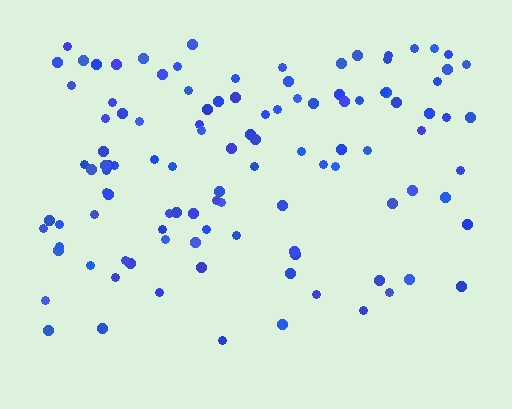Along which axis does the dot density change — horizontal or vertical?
Vertical.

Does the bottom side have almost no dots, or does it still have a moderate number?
Still a moderate number, just noticeably fewer than the top.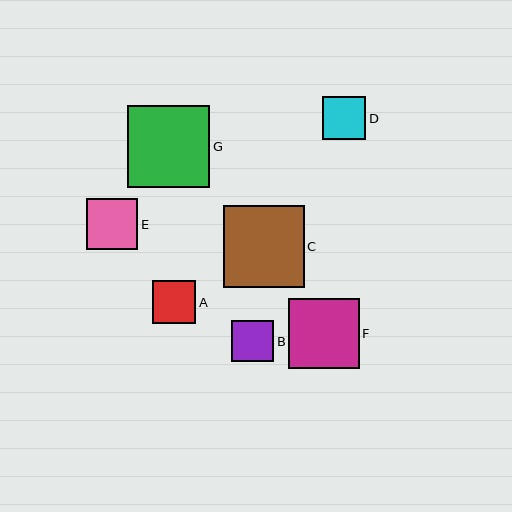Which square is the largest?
Square G is the largest with a size of approximately 82 pixels.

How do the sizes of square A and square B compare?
Square A and square B are approximately the same size.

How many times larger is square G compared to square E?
Square G is approximately 1.6 times the size of square E.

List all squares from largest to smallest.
From largest to smallest: G, C, F, E, A, D, B.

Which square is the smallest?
Square B is the smallest with a size of approximately 42 pixels.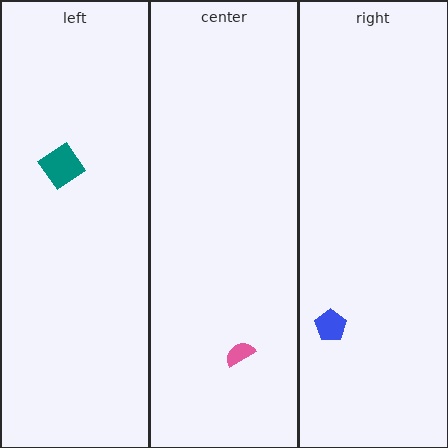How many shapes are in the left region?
1.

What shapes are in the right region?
The blue pentagon.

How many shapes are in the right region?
1.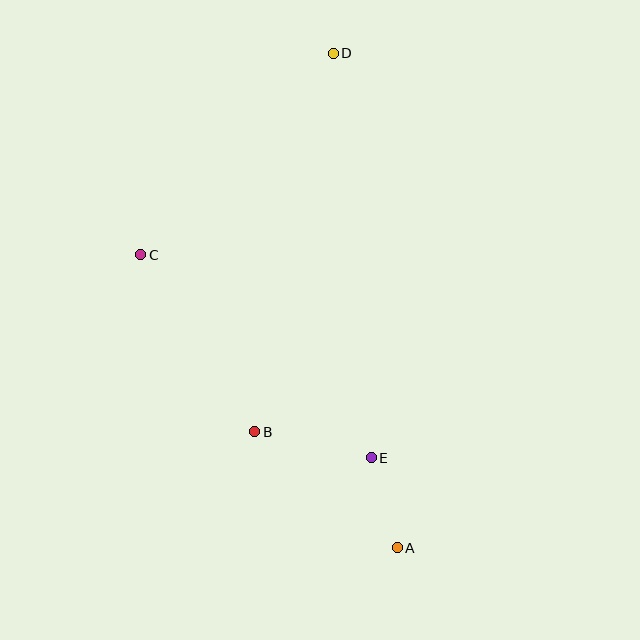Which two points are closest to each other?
Points A and E are closest to each other.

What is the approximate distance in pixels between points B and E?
The distance between B and E is approximately 119 pixels.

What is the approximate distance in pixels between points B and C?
The distance between B and C is approximately 211 pixels.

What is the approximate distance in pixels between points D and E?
The distance between D and E is approximately 406 pixels.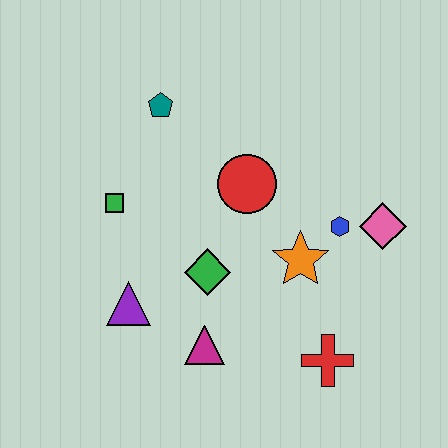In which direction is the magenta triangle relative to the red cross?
The magenta triangle is to the left of the red cross.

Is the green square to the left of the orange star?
Yes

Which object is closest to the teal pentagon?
The green square is closest to the teal pentagon.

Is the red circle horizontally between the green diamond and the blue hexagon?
Yes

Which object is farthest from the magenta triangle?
The teal pentagon is farthest from the magenta triangle.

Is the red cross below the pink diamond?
Yes